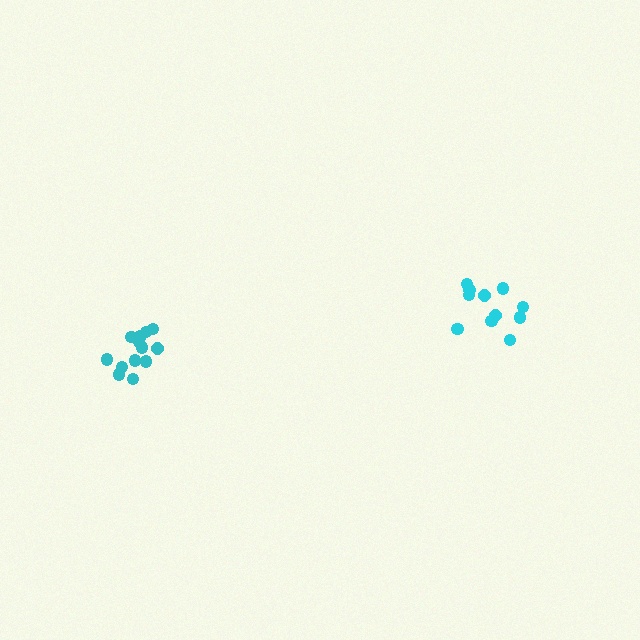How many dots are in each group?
Group 1: 13 dots, Group 2: 11 dots (24 total).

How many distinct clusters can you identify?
There are 2 distinct clusters.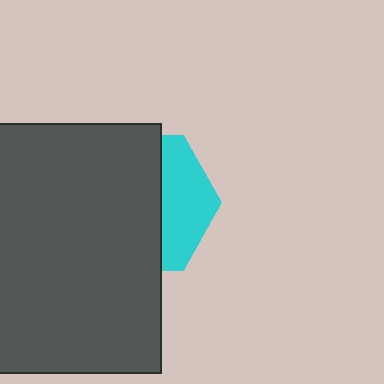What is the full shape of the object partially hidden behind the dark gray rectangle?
The partially hidden object is a cyan hexagon.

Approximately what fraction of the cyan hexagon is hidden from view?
Roughly 65% of the cyan hexagon is hidden behind the dark gray rectangle.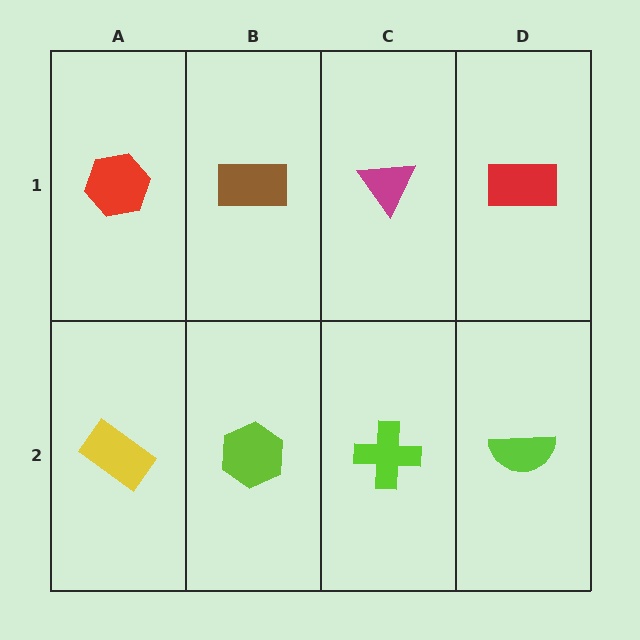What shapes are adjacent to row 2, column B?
A brown rectangle (row 1, column B), a yellow rectangle (row 2, column A), a lime cross (row 2, column C).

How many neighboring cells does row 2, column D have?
2.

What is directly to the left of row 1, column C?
A brown rectangle.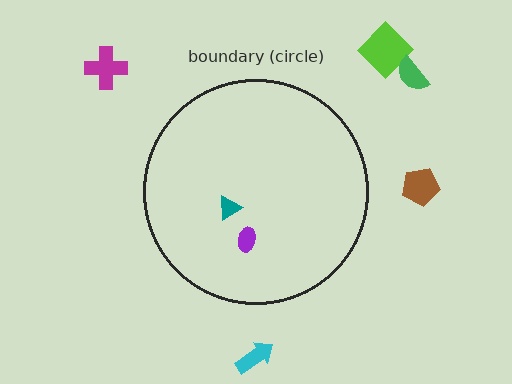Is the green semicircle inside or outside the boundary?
Outside.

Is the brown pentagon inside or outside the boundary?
Outside.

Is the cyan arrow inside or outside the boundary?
Outside.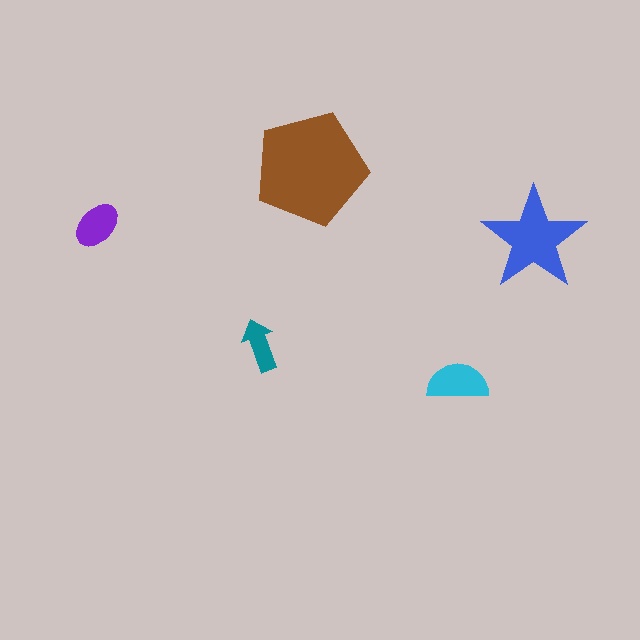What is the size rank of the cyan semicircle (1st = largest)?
3rd.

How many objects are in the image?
There are 5 objects in the image.